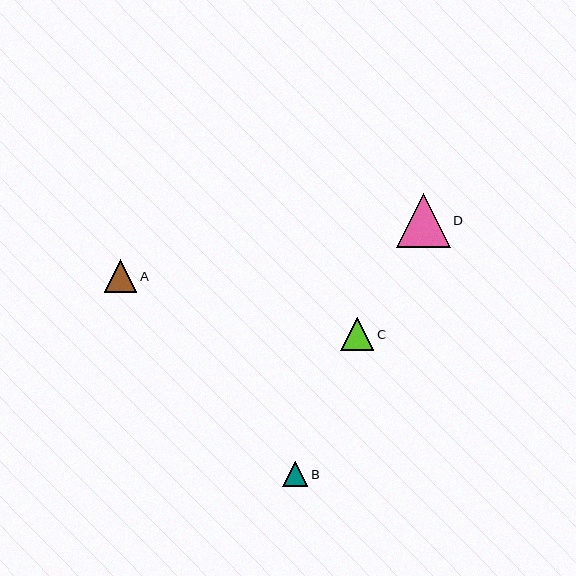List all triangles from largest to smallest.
From largest to smallest: D, C, A, B.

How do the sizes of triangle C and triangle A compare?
Triangle C and triangle A are approximately the same size.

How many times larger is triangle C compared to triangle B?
Triangle C is approximately 1.3 times the size of triangle B.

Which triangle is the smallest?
Triangle B is the smallest with a size of approximately 25 pixels.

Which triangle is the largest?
Triangle D is the largest with a size of approximately 53 pixels.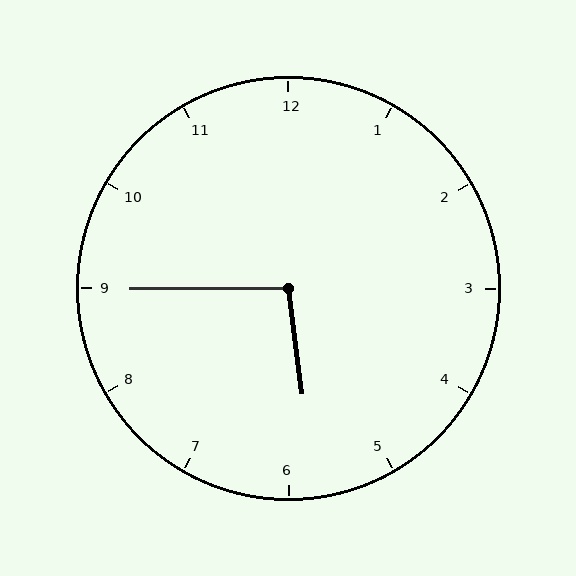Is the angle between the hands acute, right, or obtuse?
It is obtuse.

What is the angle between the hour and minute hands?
Approximately 98 degrees.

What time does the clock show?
5:45.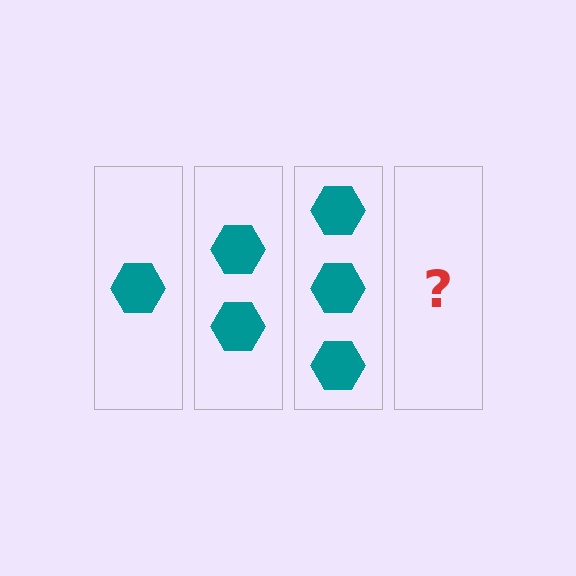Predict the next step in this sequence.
The next step is 4 hexagons.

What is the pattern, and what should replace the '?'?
The pattern is that each step adds one more hexagon. The '?' should be 4 hexagons.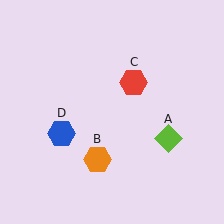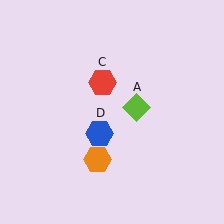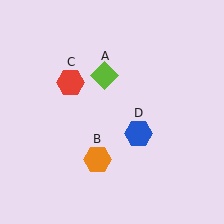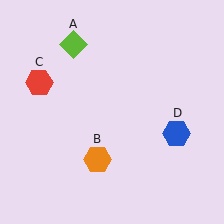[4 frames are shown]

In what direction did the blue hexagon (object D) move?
The blue hexagon (object D) moved right.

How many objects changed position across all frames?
3 objects changed position: lime diamond (object A), red hexagon (object C), blue hexagon (object D).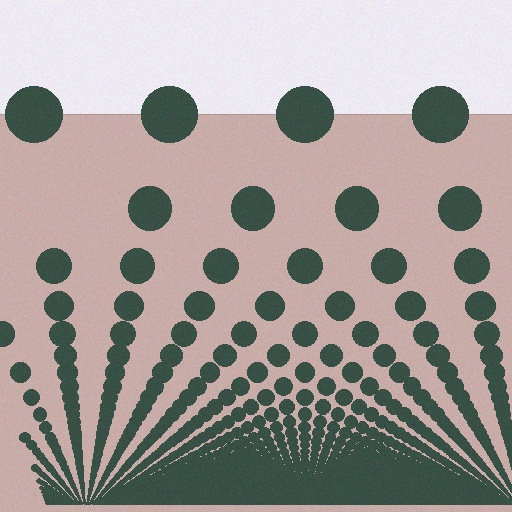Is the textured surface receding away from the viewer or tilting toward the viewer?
The surface appears to tilt toward the viewer. Texture elements get larger and sparser toward the top.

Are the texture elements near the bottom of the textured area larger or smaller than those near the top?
Smaller. The gradient is inverted — elements near the bottom are smaller and denser.